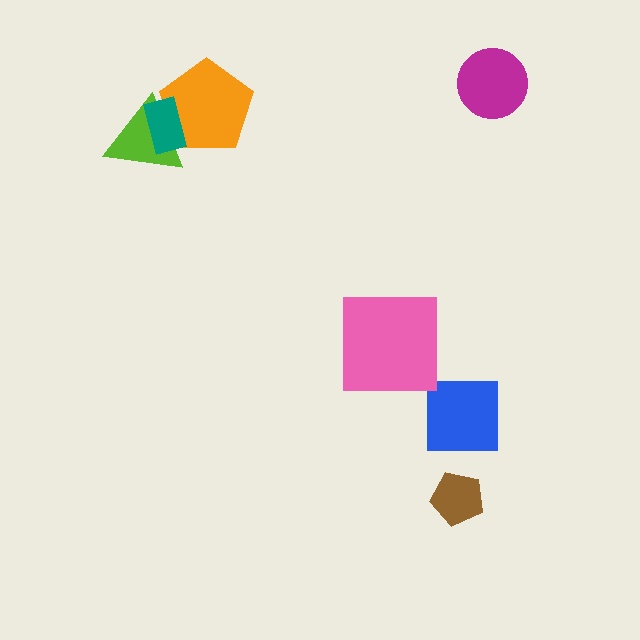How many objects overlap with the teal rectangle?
2 objects overlap with the teal rectangle.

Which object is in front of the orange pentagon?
The teal rectangle is in front of the orange pentagon.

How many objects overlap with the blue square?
0 objects overlap with the blue square.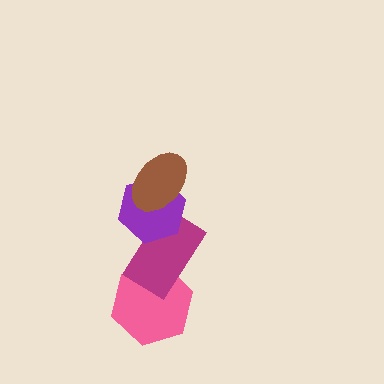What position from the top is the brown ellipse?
The brown ellipse is 1st from the top.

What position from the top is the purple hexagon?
The purple hexagon is 2nd from the top.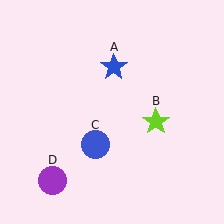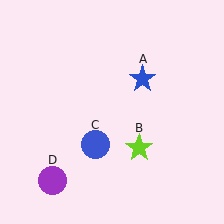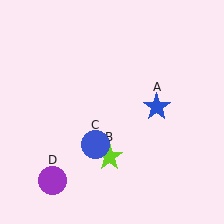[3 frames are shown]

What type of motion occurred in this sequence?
The blue star (object A), lime star (object B) rotated clockwise around the center of the scene.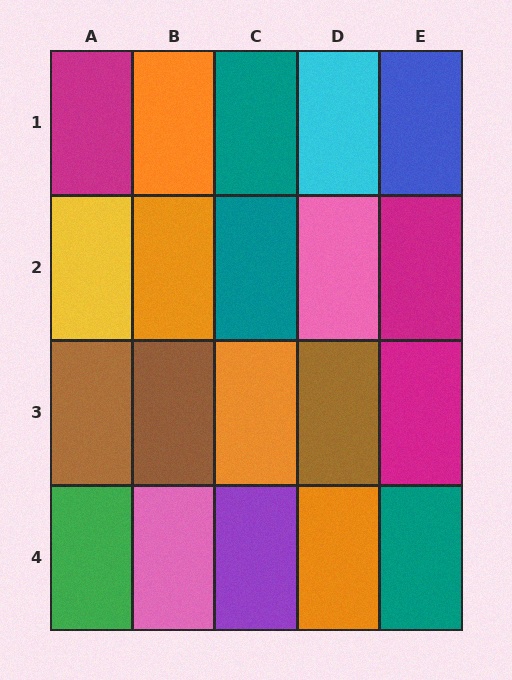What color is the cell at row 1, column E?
Blue.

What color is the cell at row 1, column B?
Orange.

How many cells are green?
1 cell is green.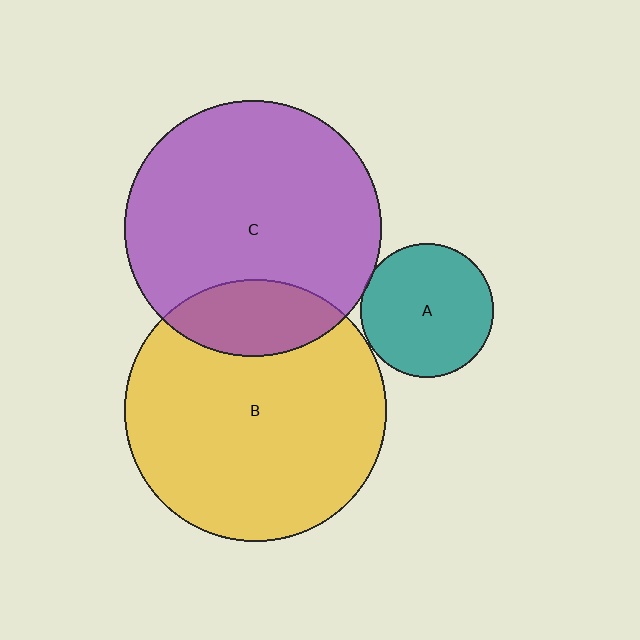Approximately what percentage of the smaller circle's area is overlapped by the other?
Approximately 5%.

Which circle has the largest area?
Circle B (yellow).